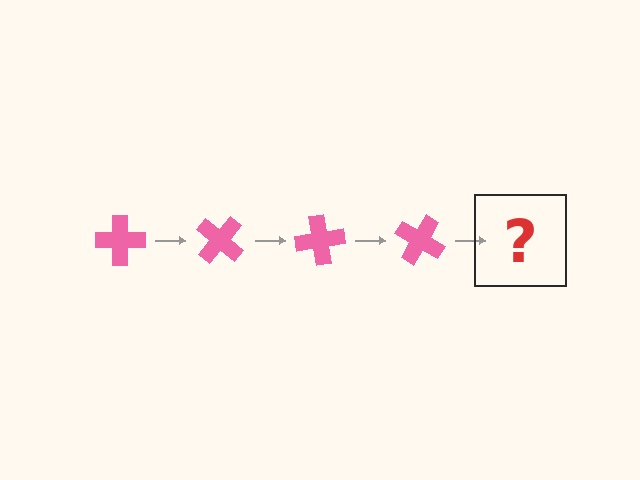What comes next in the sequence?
The next element should be a pink cross rotated 160 degrees.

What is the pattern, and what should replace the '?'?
The pattern is that the cross rotates 40 degrees each step. The '?' should be a pink cross rotated 160 degrees.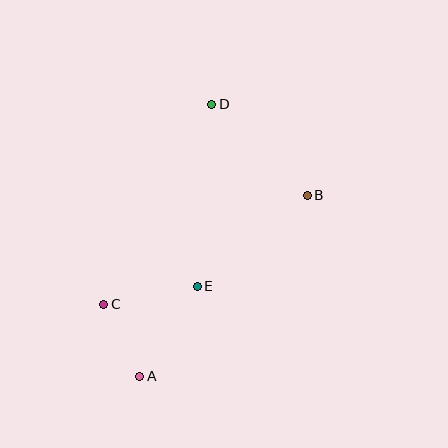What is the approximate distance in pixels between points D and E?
The distance between D and E is approximately 183 pixels.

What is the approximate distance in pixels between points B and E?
The distance between B and E is approximately 143 pixels.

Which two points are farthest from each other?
Points A and D are farthest from each other.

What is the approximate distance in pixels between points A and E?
The distance between A and E is approximately 106 pixels.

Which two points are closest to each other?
Points A and C are closest to each other.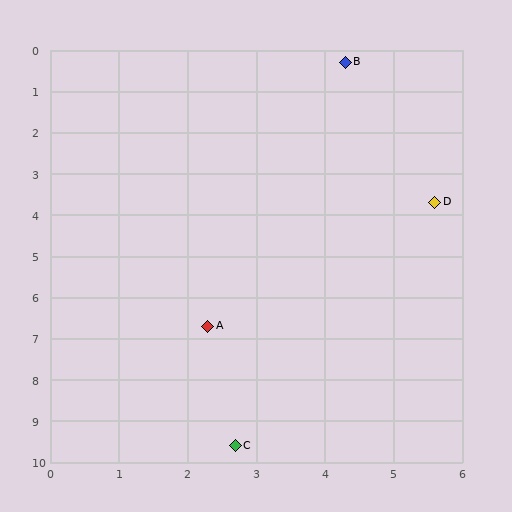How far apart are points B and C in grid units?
Points B and C are about 9.4 grid units apart.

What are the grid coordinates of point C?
Point C is at approximately (2.7, 9.6).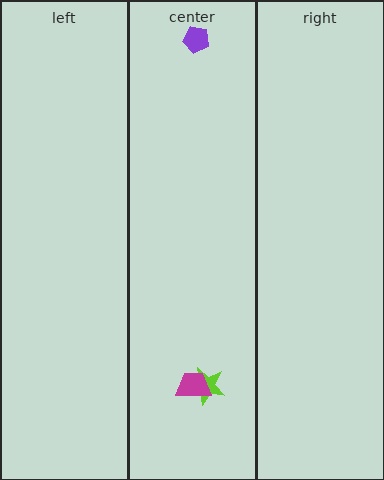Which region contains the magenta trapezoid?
The center region.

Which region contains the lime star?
The center region.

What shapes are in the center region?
The lime star, the magenta trapezoid, the purple pentagon.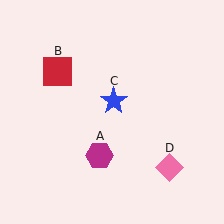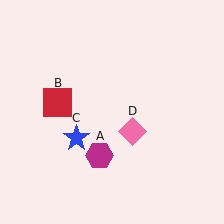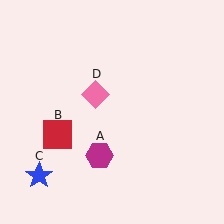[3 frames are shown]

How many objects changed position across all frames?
3 objects changed position: red square (object B), blue star (object C), pink diamond (object D).